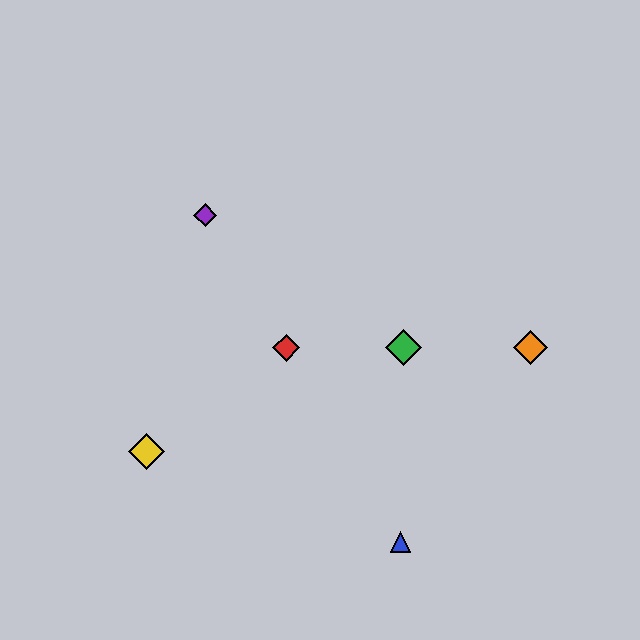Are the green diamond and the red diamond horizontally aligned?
Yes, both are at y≈348.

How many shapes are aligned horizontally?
3 shapes (the red diamond, the green diamond, the orange diamond) are aligned horizontally.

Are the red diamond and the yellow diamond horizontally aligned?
No, the red diamond is at y≈348 and the yellow diamond is at y≈452.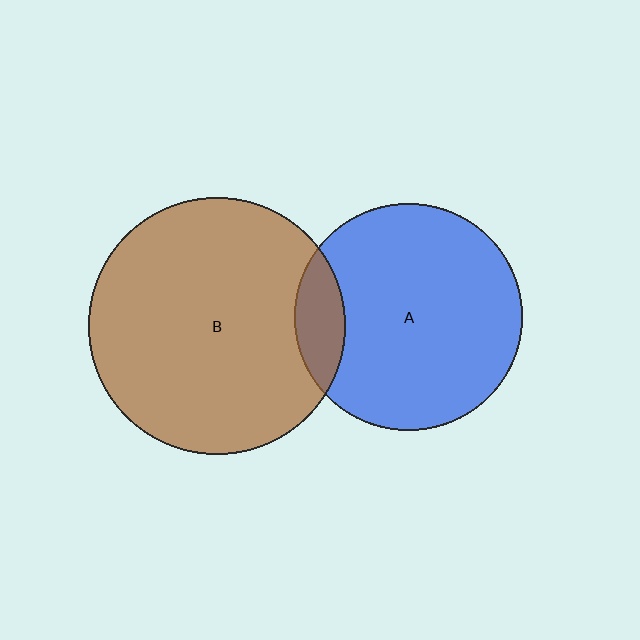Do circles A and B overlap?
Yes.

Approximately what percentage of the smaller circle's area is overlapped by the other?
Approximately 15%.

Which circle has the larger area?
Circle B (brown).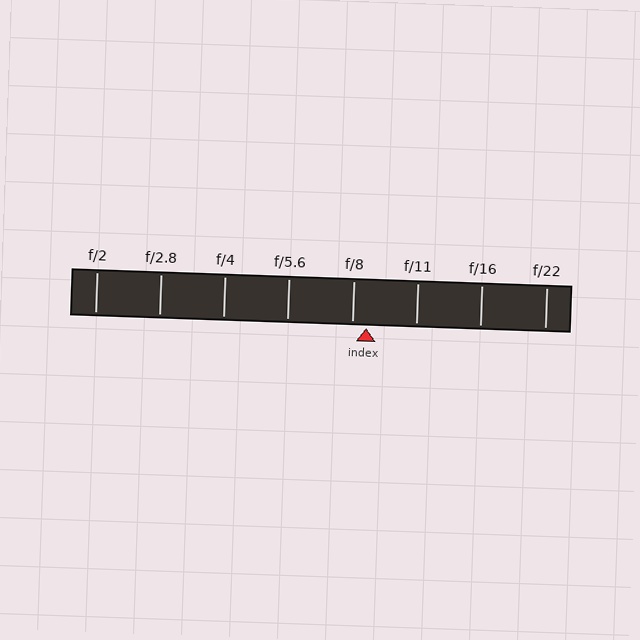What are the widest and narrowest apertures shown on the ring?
The widest aperture shown is f/2 and the narrowest is f/22.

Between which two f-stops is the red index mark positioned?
The index mark is between f/8 and f/11.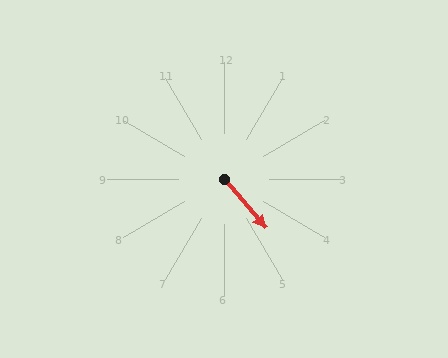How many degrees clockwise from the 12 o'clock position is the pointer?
Approximately 140 degrees.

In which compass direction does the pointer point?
Southeast.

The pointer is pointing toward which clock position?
Roughly 5 o'clock.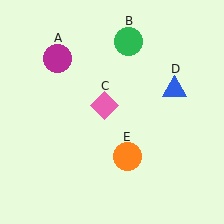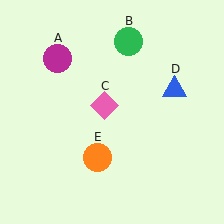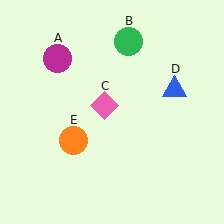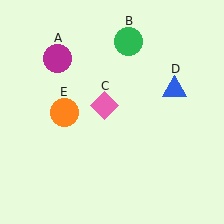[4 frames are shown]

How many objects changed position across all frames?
1 object changed position: orange circle (object E).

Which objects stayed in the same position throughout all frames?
Magenta circle (object A) and green circle (object B) and pink diamond (object C) and blue triangle (object D) remained stationary.